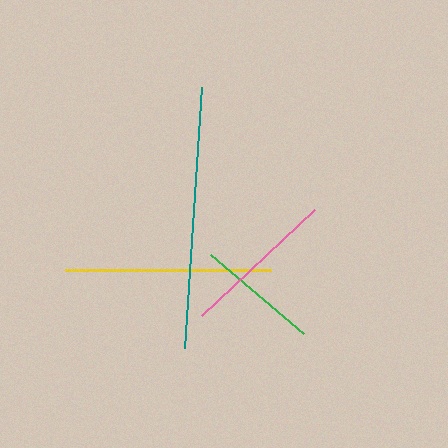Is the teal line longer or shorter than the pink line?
The teal line is longer than the pink line.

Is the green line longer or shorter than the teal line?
The teal line is longer than the green line.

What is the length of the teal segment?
The teal segment is approximately 262 pixels long.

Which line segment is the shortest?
The green line is the shortest at approximately 122 pixels.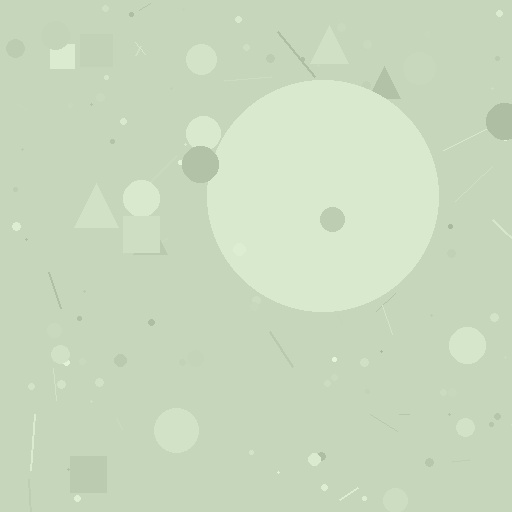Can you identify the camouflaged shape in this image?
The camouflaged shape is a circle.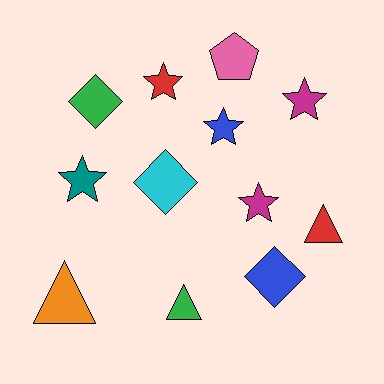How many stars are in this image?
There are 5 stars.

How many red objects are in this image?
There are 2 red objects.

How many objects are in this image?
There are 12 objects.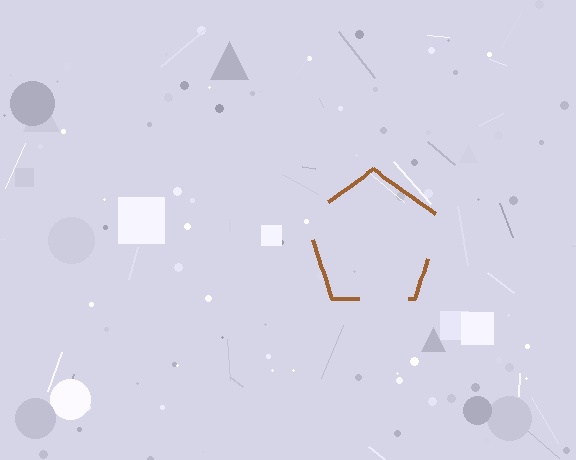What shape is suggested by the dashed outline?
The dashed outline suggests a pentagon.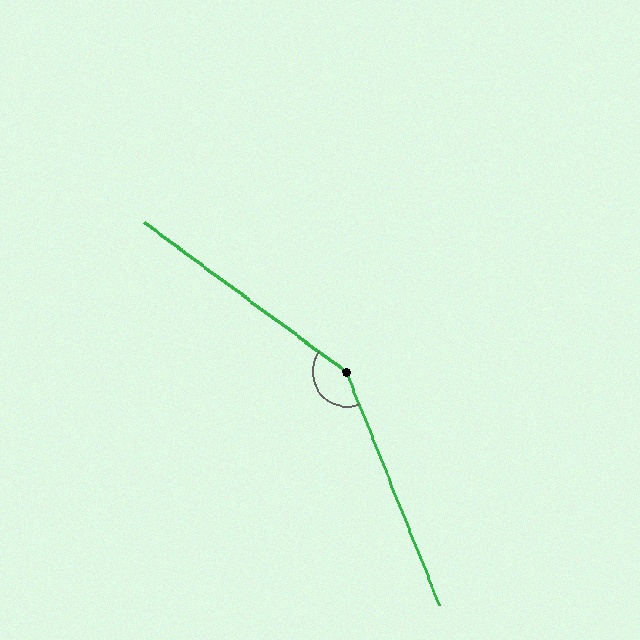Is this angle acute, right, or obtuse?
It is obtuse.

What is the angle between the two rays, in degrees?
Approximately 148 degrees.